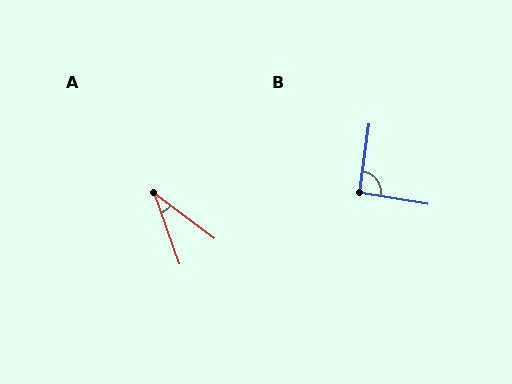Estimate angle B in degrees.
Approximately 92 degrees.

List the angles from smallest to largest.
A (33°), B (92°).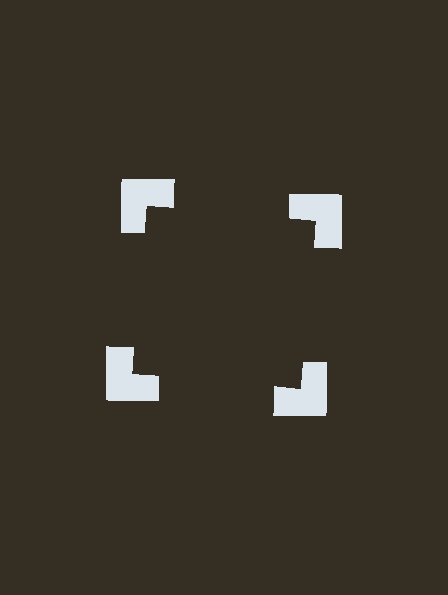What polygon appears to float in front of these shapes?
An illusory square — its edges are inferred from the aligned wedge cuts in the notched squares, not physically drawn.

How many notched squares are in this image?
There are 4 — one at each vertex of the illusory square.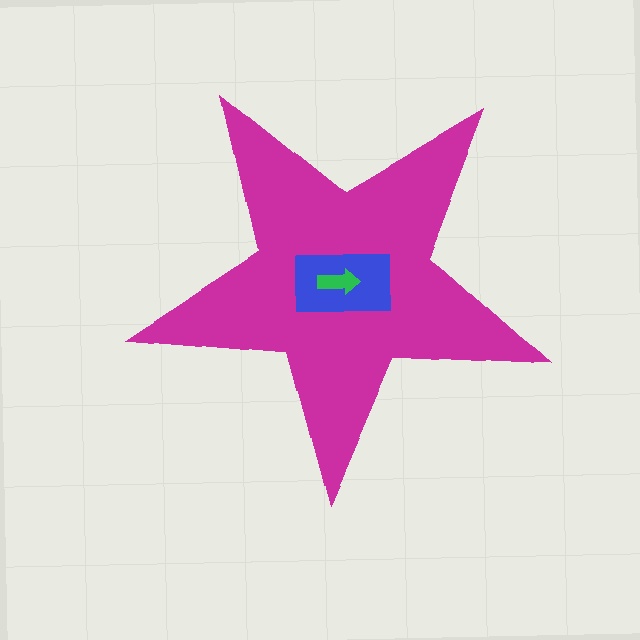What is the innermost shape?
The green arrow.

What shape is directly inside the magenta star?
The blue rectangle.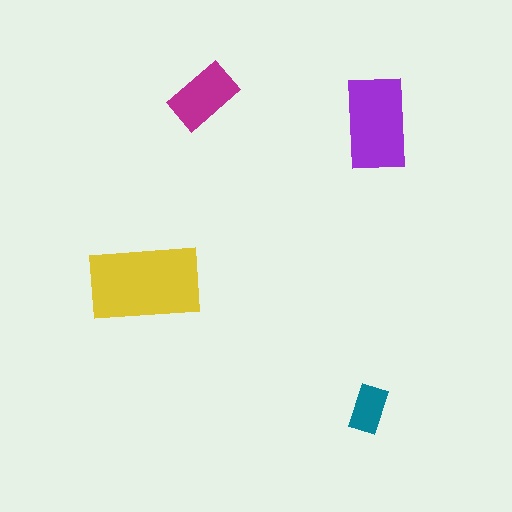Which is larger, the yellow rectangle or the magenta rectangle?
The yellow one.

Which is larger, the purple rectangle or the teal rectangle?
The purple one.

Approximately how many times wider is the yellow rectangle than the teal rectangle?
About 2.5 times wider.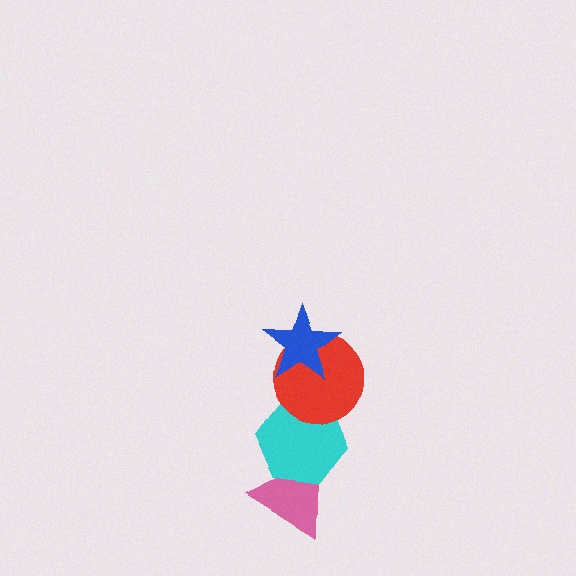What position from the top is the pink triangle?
The pink triangle is 4th from the top.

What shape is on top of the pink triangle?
The cyan hexagon is on top of the pink triangle.